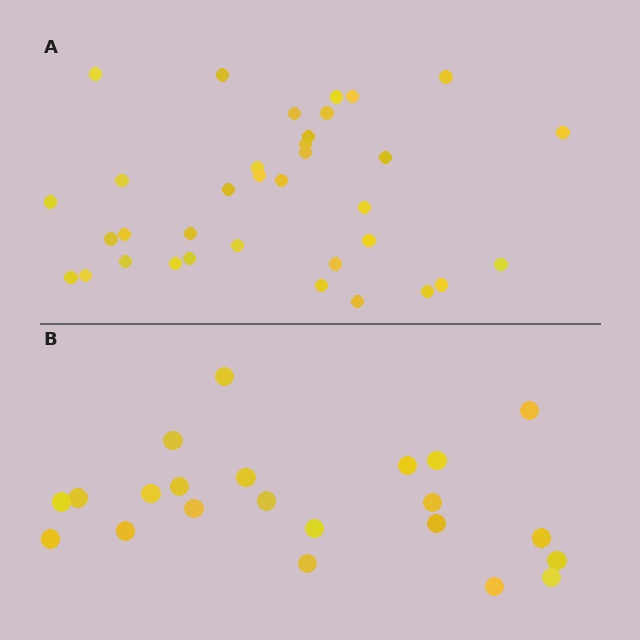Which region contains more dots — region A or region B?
Region A (the top region) has more dots.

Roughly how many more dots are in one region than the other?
Region A has approximately 15 more dots than region B.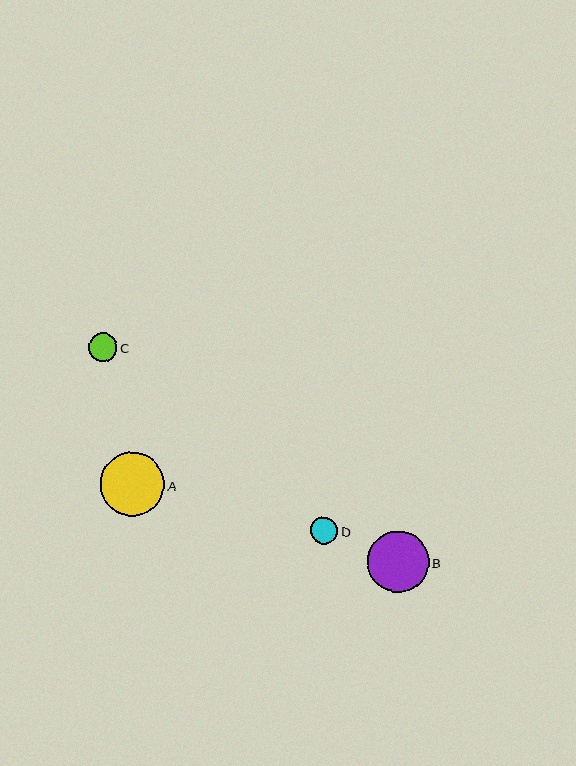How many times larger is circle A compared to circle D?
Circle A is approximately 2.4 times the size of circle D.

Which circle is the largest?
Circle A is the largest with a size of approximately 64 pixels.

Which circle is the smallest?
Circle D is the smallest with a size of approximately 27 pixels.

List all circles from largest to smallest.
From largest to smallest: A, B, C, D.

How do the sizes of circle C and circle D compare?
Circle C and circle D are approximately the same size.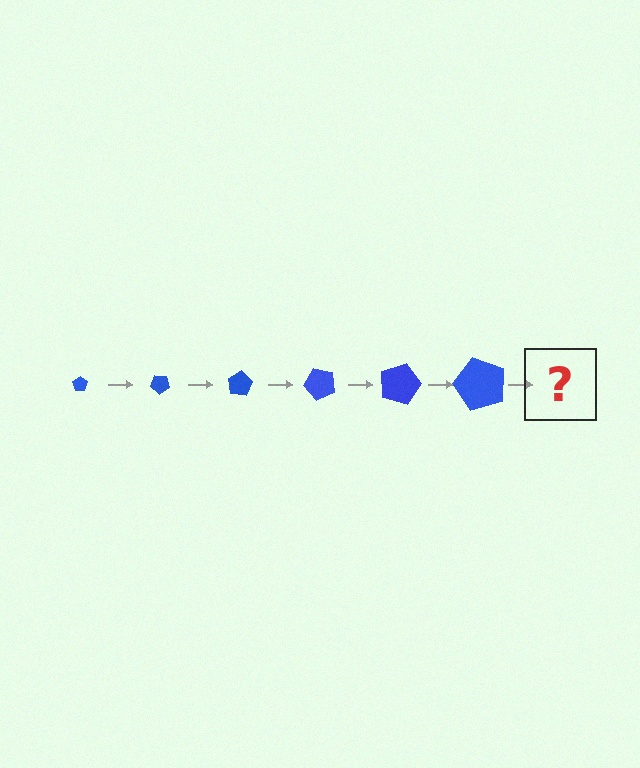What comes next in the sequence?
The next element should be a pentagon, larger than the previous one and rotated 240 degrees from the start.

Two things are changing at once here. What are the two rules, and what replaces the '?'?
The two rules are that the pentagon grows larger each step and it rotates 40 degrees each step. The '?' should be a pentagon, larger than the previous one and rotated 240 degrees from the start.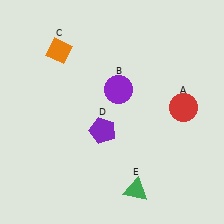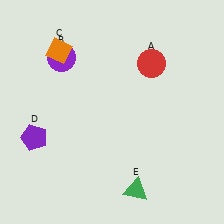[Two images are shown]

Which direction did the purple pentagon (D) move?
The purple pentagon (D) moved left.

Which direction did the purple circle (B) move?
The purple circle (B) moved left.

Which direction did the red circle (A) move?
The red circle (A) moved up.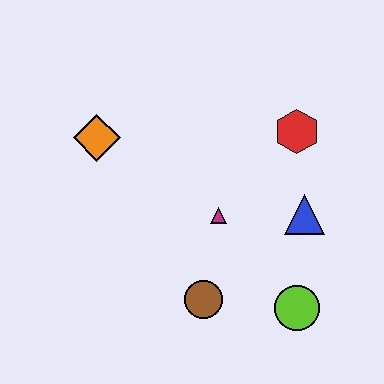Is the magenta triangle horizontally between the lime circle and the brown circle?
Yes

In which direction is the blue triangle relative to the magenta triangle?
The blue triangle is to the right of the magenta triangle.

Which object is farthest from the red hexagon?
The orange diamond is farthest from the red hexagon.